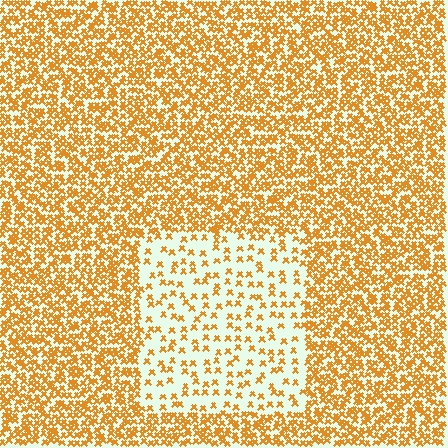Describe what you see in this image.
The image contains small orange elements arranged at two different densities. A rectangle-shaped region is visible where the elements are less densely packed than the surrounding area.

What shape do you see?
I see a rectangle.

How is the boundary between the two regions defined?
The boundary is defined by a change in element density (approximately 2.8x ratio). All elements are the same color, size, and shape.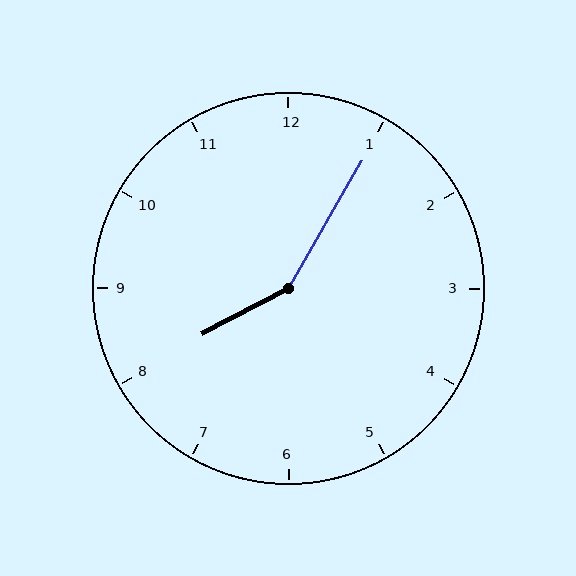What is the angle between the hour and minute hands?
Approximately 148 degrees.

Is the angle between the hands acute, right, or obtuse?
It is obtuse.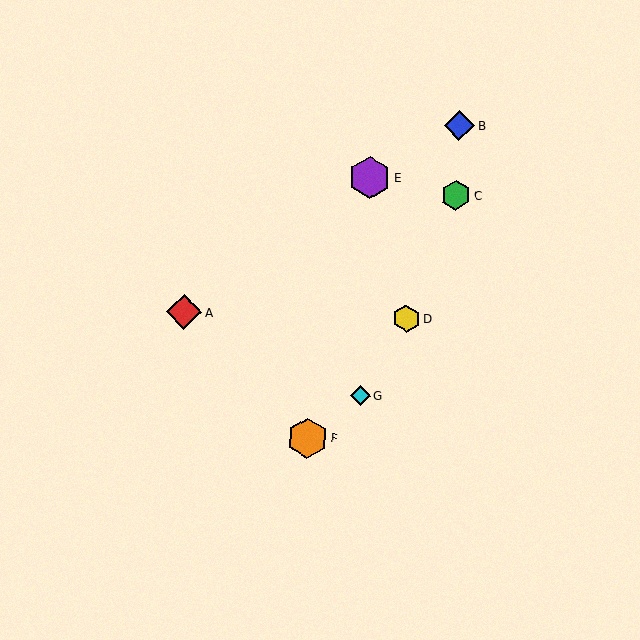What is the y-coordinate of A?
Object A is at y≈312.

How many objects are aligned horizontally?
2 objects (A, D) are aligned horizontally.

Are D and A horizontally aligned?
Yes, both are at y≈318.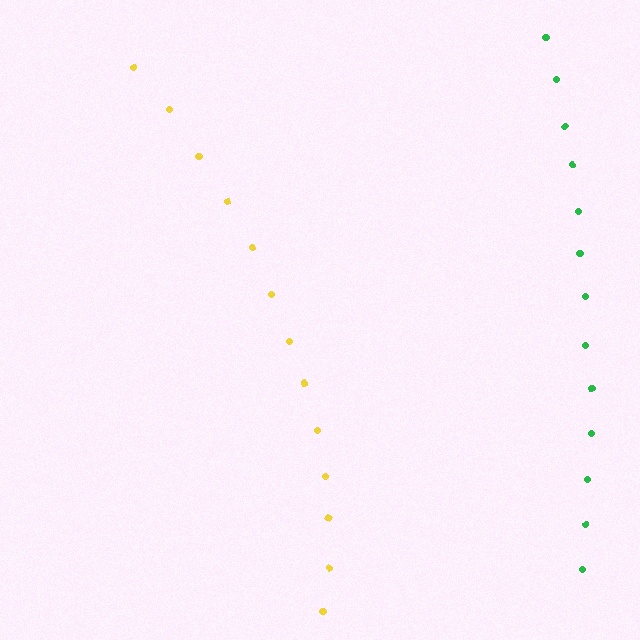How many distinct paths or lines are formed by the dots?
There are 2 distinct paths.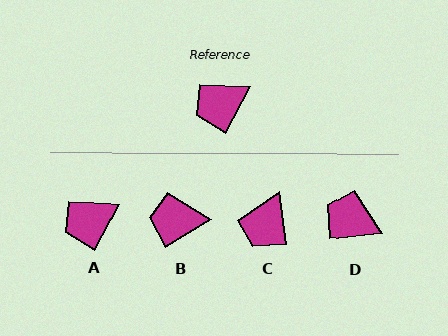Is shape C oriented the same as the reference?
No, it is off by about 35 degrees.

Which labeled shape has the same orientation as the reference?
A.